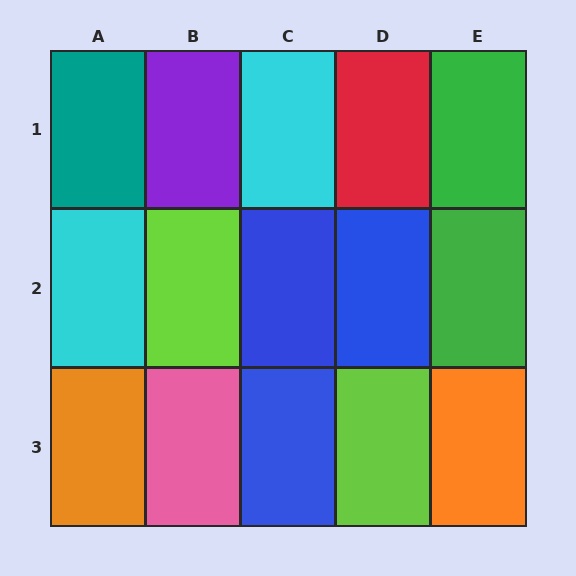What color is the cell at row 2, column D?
Blue.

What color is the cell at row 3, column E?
Orange.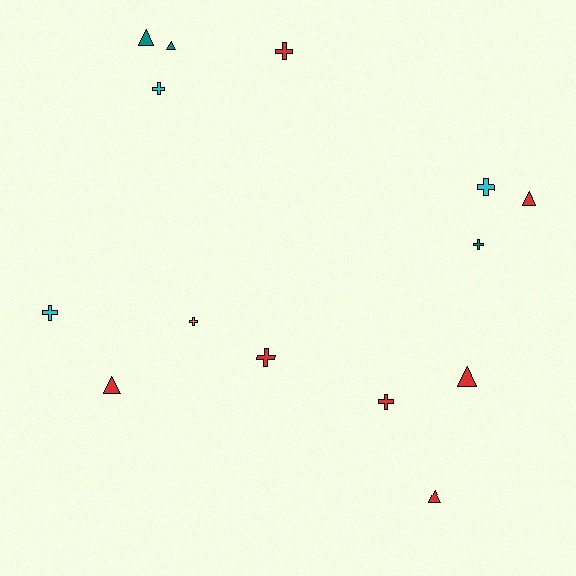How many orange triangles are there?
There are no orange triangles.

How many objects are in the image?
There are 14 objects.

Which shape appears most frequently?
Cross, with 8 objects.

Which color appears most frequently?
Red, with 7 objects.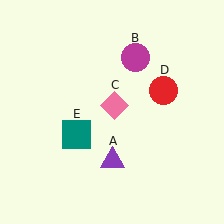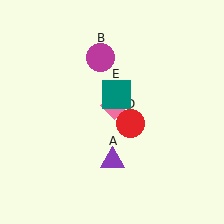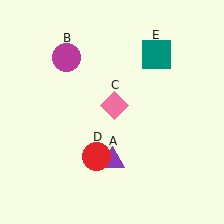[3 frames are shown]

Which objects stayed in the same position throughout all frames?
Purple triangle (object A) and pink diamond (object C) remained stationary.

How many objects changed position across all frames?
3 objects changed position: magenta circle (object B), red circle (object D), teal square (object E).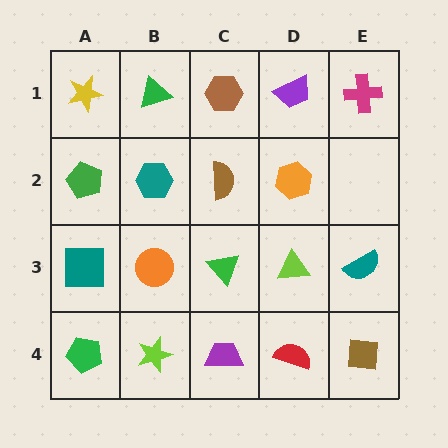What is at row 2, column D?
An orange hexagon.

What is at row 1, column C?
A brown hexagon.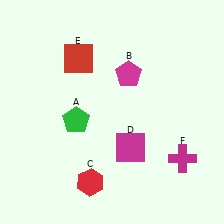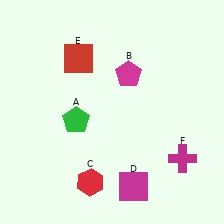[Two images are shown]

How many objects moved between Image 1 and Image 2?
1 object moved between the two images.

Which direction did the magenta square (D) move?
The magenta square (D) moved down.